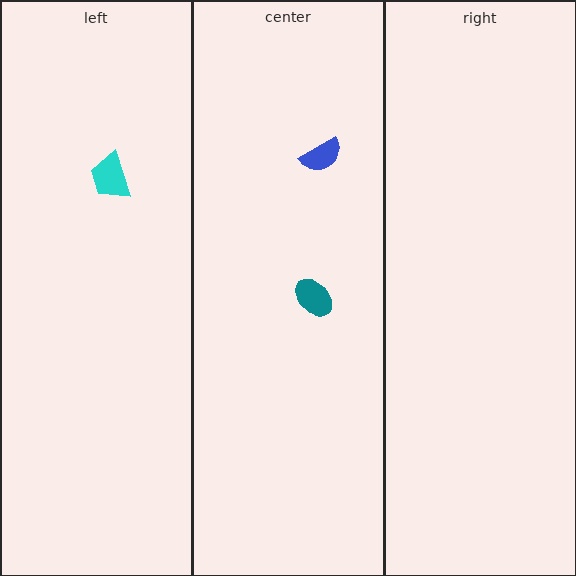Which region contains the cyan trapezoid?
The left region.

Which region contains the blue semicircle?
The center region.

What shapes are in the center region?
The teal ellipse, the blue semicircle.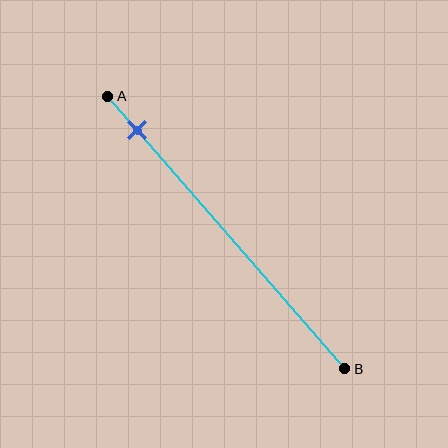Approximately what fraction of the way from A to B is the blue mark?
The blue mark is approximately 10% of the way from A to B.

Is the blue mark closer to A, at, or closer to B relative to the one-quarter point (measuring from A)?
The blue mark is closer to point A than the one-quarter point of segment AB.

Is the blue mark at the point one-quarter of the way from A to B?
No, the mark is at about 10% from A, not at the 25% one-quarter point.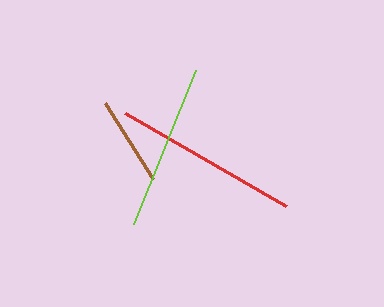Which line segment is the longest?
The red line is the longest at approximately 186 pixels.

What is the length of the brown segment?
The brown segment is approximately 90 pixels long.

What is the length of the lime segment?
The lime segment is approximately 166 pixels long.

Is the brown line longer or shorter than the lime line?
The lime line is longer than the brown line.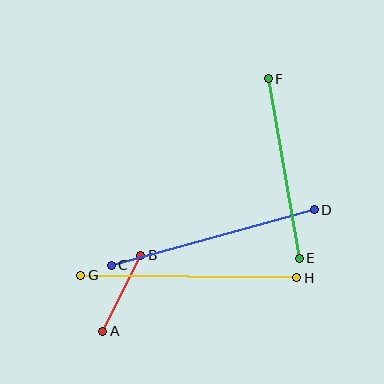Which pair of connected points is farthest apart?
Points G and H are farthest apart.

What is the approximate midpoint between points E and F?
The midpoint is at approximately (284, 168) pixels.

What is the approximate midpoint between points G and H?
The midpoint is at approximately (189, 276) pixels.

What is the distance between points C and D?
The distance is approximately 210 pixels.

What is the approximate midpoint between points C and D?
The midpoint is at approximately (213, 237) pixels.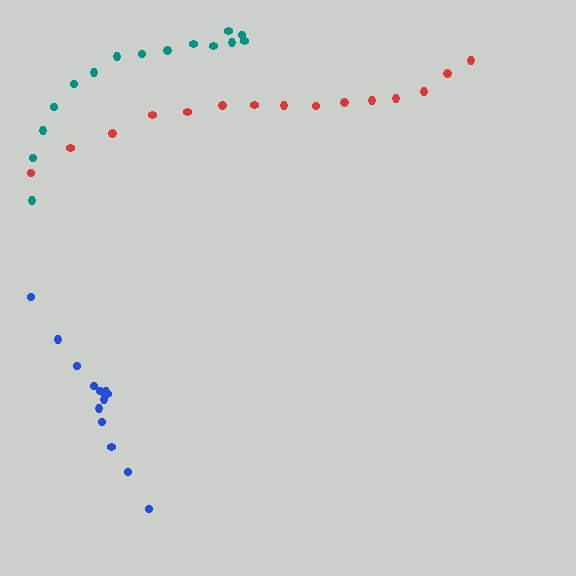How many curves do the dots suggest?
There are 3 distinct paths.